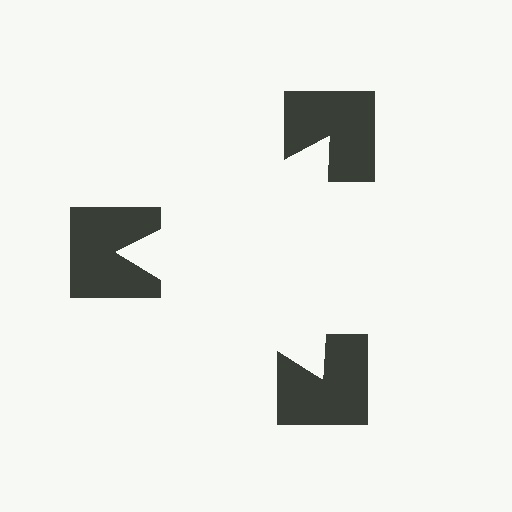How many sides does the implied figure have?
3 sides.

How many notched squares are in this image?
There are 3 — one at each vertex of the illusory triangle.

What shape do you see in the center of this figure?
An illusory triangle — its edges are inferred from the aligned wedge cuts in the notched squares, not physically drawn.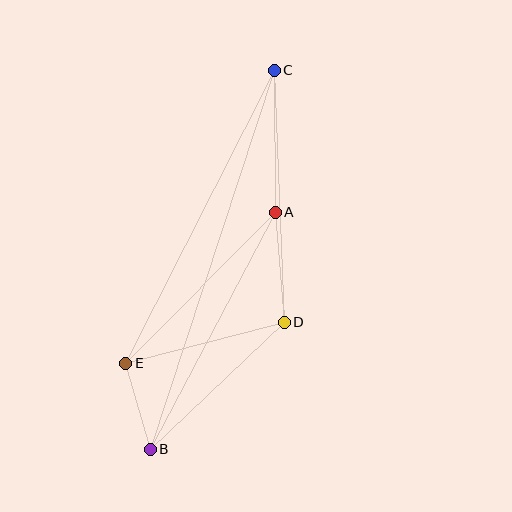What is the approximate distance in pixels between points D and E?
The distance between D and E is approximately 164 pixels.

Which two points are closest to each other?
Points B and E are closest to each other.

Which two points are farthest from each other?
Points B and C are farthest from each other.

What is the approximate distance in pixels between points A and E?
The distance between A and E is approximately 213 pixels.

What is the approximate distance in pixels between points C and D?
The distance between C and D is approximately 252 pixels.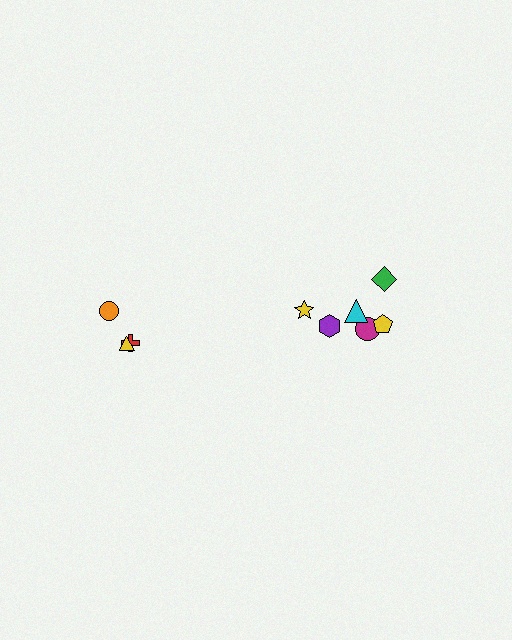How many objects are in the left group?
There are 3 objects.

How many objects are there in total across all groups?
There are 9 objects.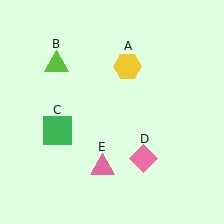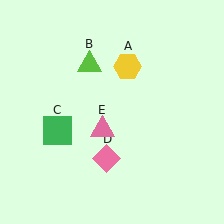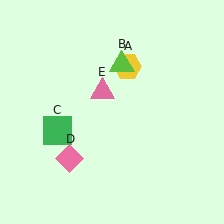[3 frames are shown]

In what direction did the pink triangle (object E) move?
The pink triangle (object E) moved up.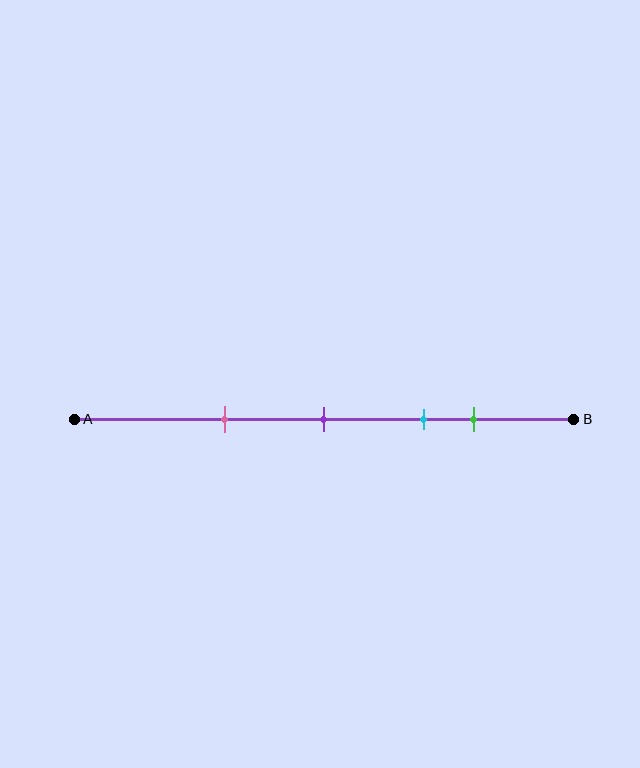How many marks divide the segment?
There are 4 marks dividing the segment.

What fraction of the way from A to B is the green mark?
The green mark is approximately 80% (0.8) of the way from A to B.